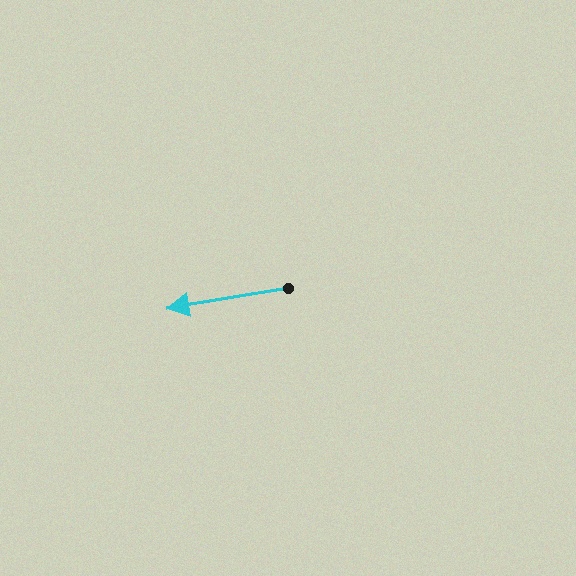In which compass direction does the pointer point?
West.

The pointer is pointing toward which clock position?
Roughly 9 o'clock.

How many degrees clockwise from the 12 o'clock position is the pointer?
Approximately 261 degrees.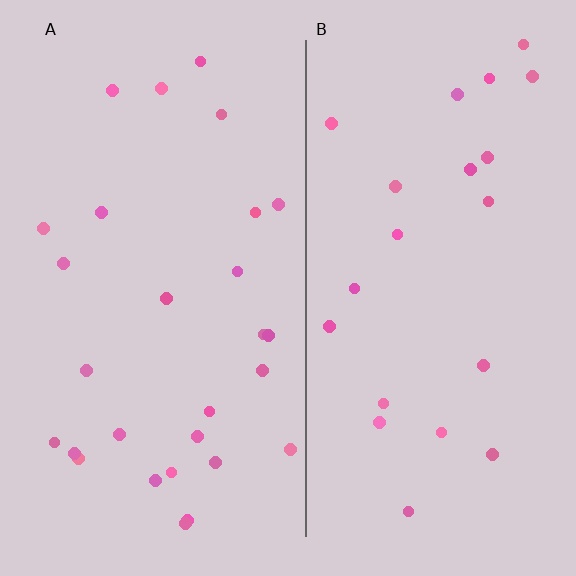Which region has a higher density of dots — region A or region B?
A (the left).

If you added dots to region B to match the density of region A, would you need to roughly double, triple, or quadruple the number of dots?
Approximately double.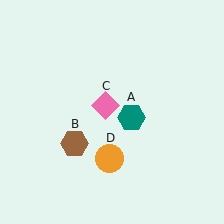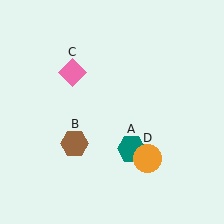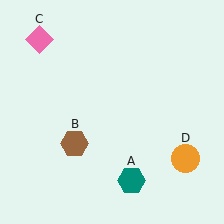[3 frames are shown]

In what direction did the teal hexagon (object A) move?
The teal hexagon (object A) moved down.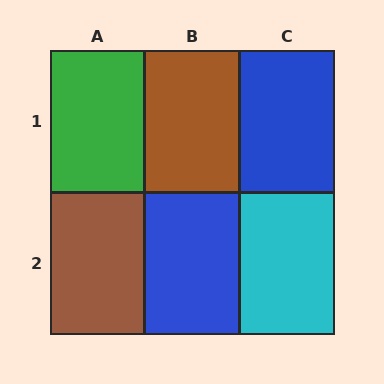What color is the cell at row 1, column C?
Blue.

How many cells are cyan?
1 cell is cyan.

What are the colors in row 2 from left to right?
Brown, blue, cyan.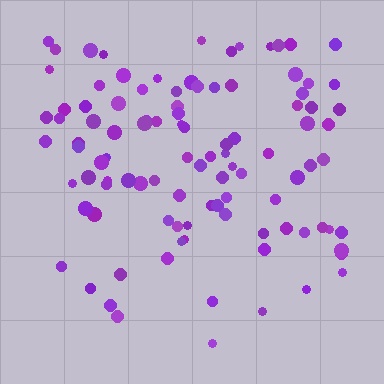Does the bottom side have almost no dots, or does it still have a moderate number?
Still a moderate number, just noticeably fewer than the top.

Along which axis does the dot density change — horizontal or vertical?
Vertical.